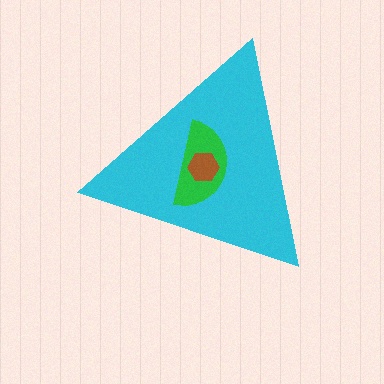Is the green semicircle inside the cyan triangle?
Yes.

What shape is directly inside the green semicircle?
The brown hexagon.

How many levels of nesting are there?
3.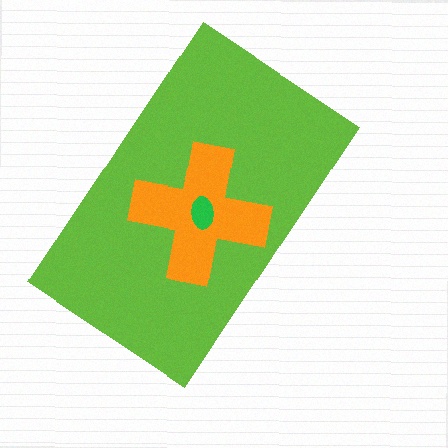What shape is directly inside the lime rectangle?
The orange cross.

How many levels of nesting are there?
3.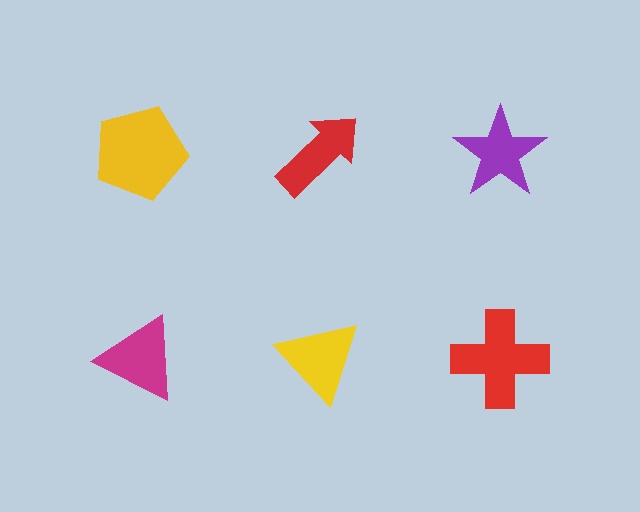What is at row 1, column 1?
A yellow pentagon.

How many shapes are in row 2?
3 shapes.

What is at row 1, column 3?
A purple star.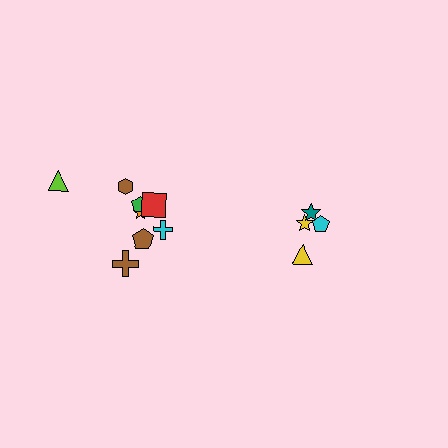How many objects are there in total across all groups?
There are 12 objects.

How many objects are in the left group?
There are 8 objects.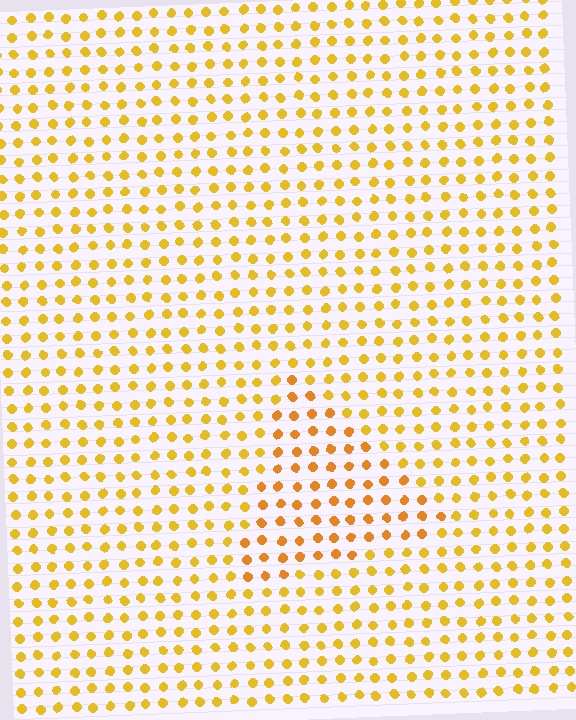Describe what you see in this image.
The image is filled with small yellow elements in a uniform arrangement. A triangle-shaped region is visible where the elements are tinted to a slightly different hue, forming a subtle color boundary.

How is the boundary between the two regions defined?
The boundary is defined purely by a slight shift in hue (about 18 degrees). Spacing, size, and orientation are identical on both sides.